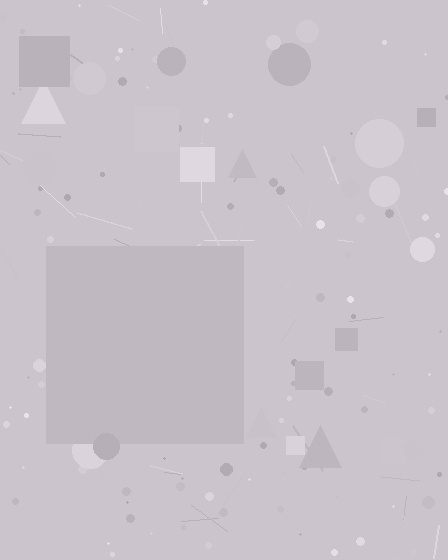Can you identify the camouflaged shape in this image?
The camouflaged shape is a square.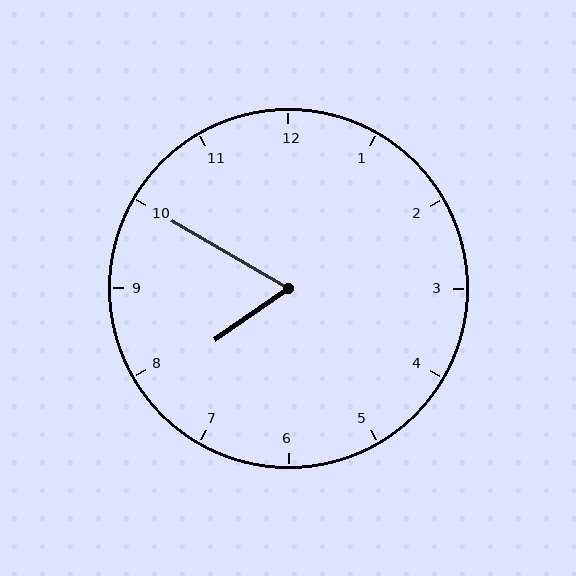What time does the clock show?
7:50.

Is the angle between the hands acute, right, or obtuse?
It is acute.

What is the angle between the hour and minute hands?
Approximately 65 degrees.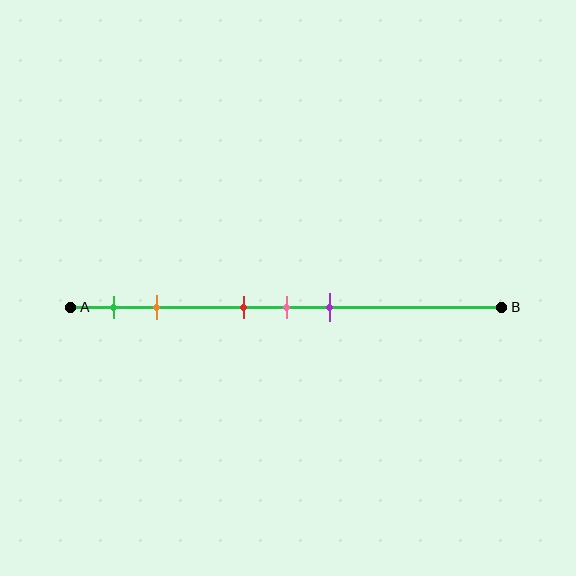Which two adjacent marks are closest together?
The red and pink marks are the closest adjacent pair.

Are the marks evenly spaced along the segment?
No, the marks are not evenly spaced.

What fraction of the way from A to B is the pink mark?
The pink mark is approximately 50% (0.5) of the way from A to B.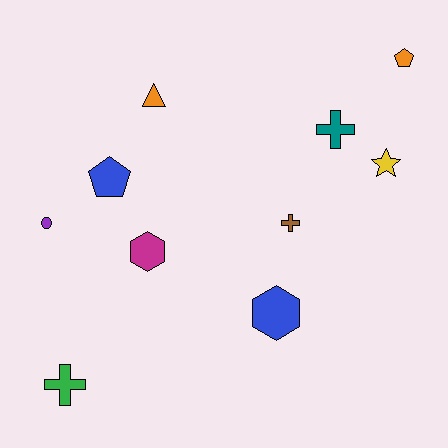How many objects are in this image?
There are 10 objects.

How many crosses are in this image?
There are 3 crosses.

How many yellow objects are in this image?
There is 1 yellow object.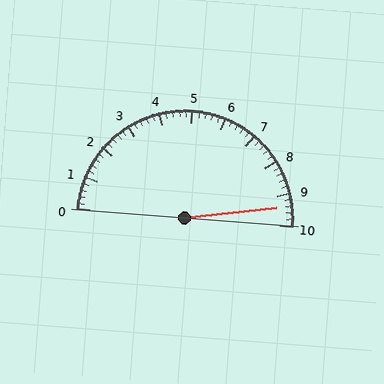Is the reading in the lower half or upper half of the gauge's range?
The reading is in the upper half of the range (0 to 10).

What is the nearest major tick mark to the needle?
The nearest major tick mark is 9.